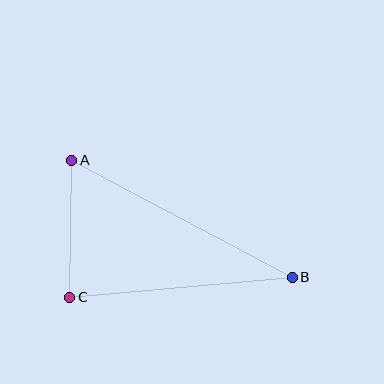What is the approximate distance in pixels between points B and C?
The distance between B and C is approximately 224 pixels.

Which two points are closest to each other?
Points A and C are closest to each other.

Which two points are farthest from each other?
Points A and B are farthest from each other.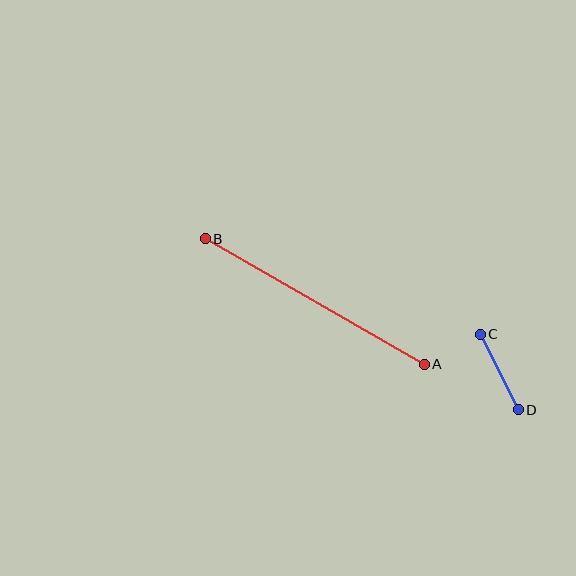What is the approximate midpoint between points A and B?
The midpoint is at approximately (315, 302) pixels.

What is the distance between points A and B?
The distance is approximately 252 pixels.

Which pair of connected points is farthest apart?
Points A and B are farthest apart.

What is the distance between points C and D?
The distance is approximately 84 pixels.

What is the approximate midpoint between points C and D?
The midpoint is at approximately (499, 372) pixels.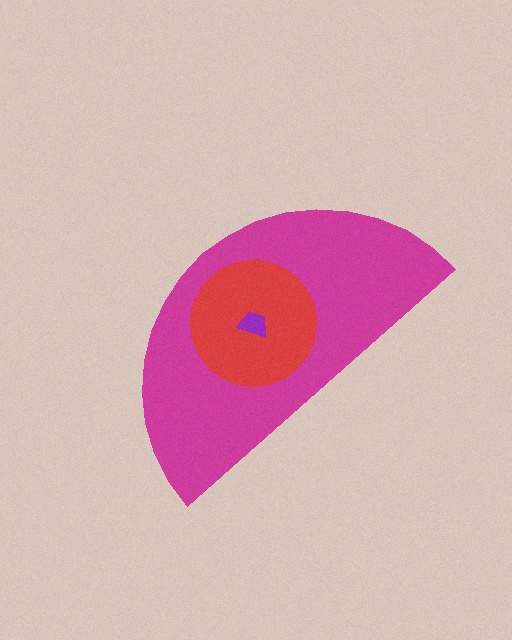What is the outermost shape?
The magenta semicircle.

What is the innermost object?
The purple trapezoid.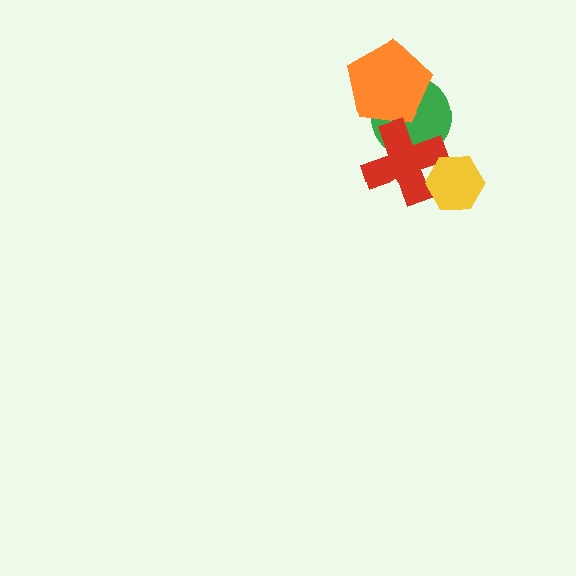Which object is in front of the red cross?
The yellow hexagon is in front of the red cross.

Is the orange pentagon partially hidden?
No, no other shape covers it.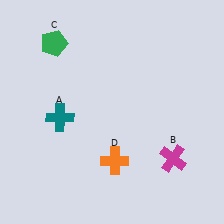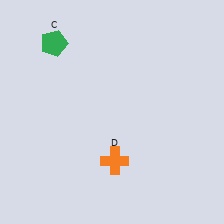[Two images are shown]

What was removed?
The magenta cross (B), the teal cross (A) were removed in Image 2.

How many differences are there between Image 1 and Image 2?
There are 2 differences between the two images.